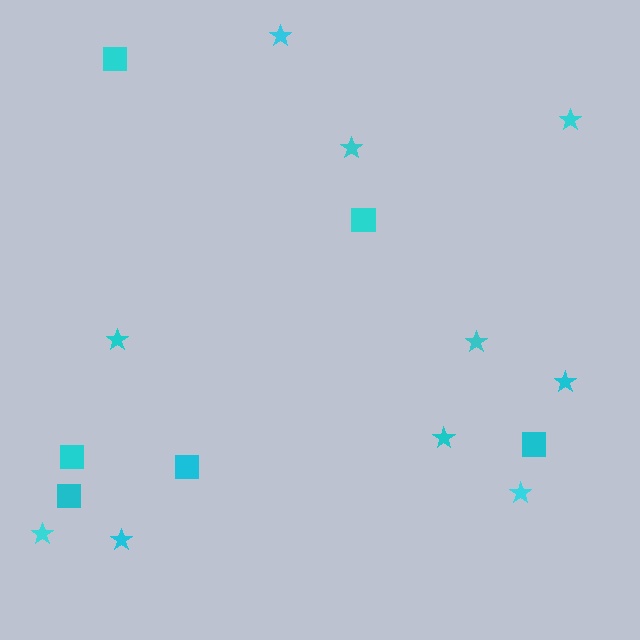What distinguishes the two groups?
There are 2 groups: one group of squares (6) and one group of stars (10).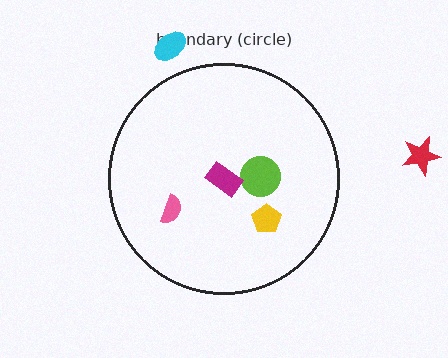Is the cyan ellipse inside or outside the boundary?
Outside.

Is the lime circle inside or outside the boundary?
Inside.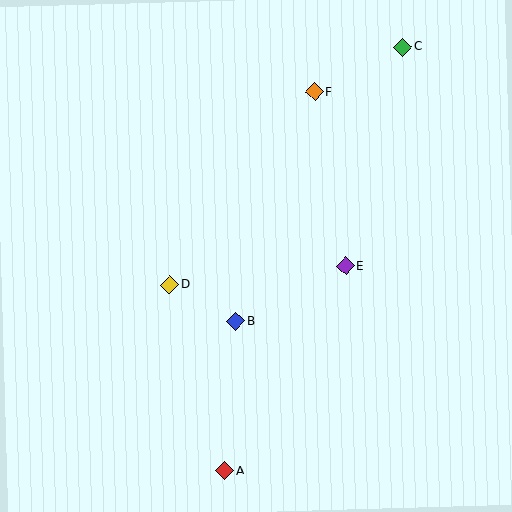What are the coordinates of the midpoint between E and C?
The midpoint between E and C is at (374, 157).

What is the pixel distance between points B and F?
The distance between B and F is 242 pixels.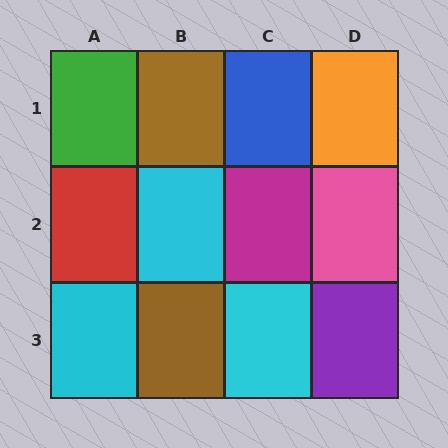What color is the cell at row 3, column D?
Purple.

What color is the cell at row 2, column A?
Red.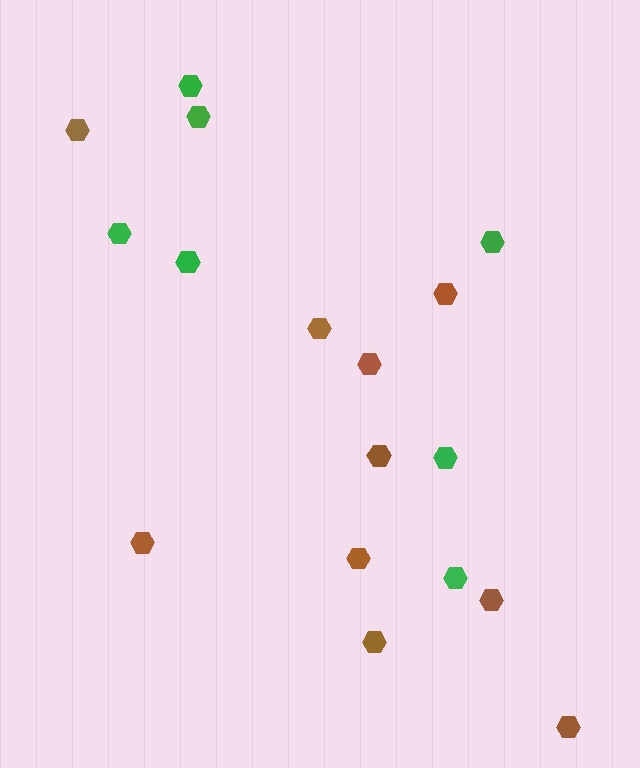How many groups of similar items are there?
There are 2 groups: one group of brown hexagons (10) and one group of green hexagons (7).